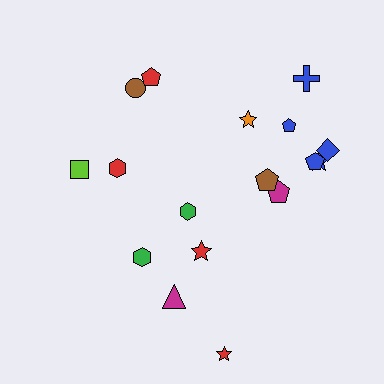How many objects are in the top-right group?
There are 8 objects.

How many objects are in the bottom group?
There are 5 objects.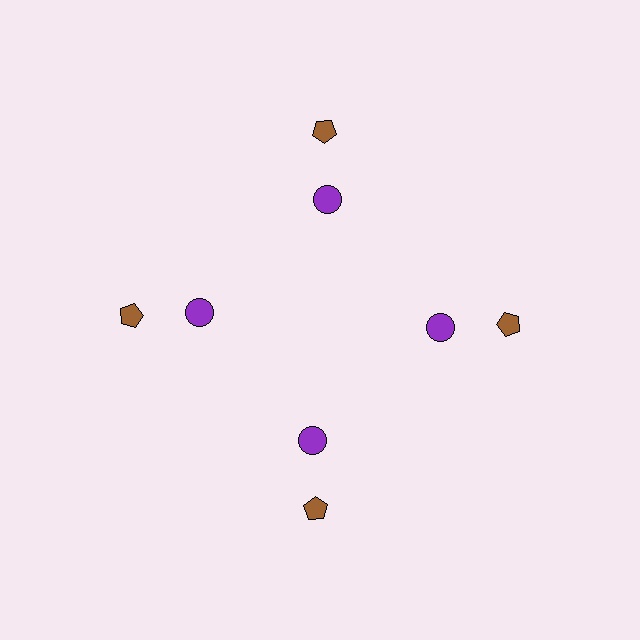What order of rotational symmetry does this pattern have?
This pattern has 4-fold rotational symmetry.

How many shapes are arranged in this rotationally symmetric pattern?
There are 8 shapes, arranged in 4 groups of 2.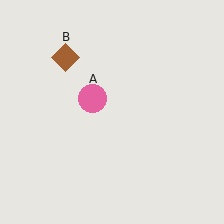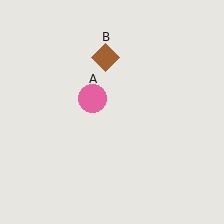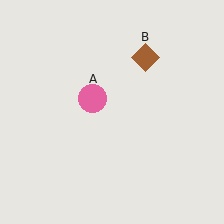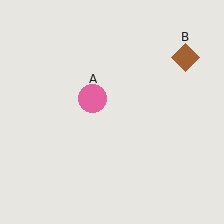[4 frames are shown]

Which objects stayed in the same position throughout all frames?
Pink circle (object A) remained stationary.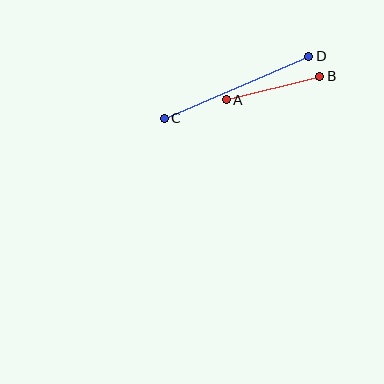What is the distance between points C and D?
The distance is approximately 157 pixels.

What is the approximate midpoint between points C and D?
The midpoint is at approximately (236, 87) pixels.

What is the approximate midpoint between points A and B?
The midpoint is at approximately (273, 88) pixels.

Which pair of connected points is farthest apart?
Points C and D are farthest apart.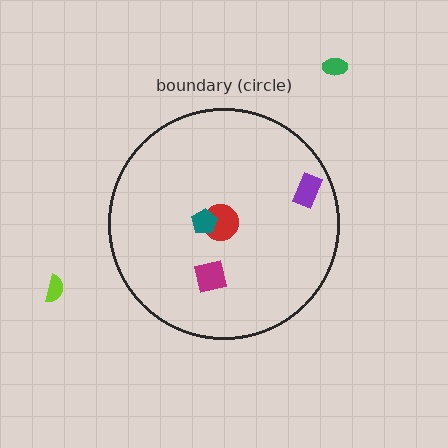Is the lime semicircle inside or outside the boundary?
Outside.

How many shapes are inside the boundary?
4 inside, 2 outside.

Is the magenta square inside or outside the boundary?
Inside.